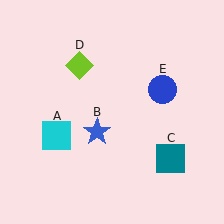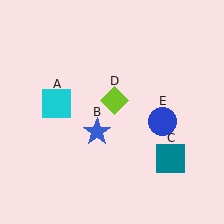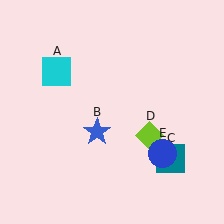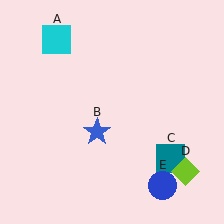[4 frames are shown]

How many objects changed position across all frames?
3 objects changed position: cyan square (object A), lime diamond (object D), blue circle (object E).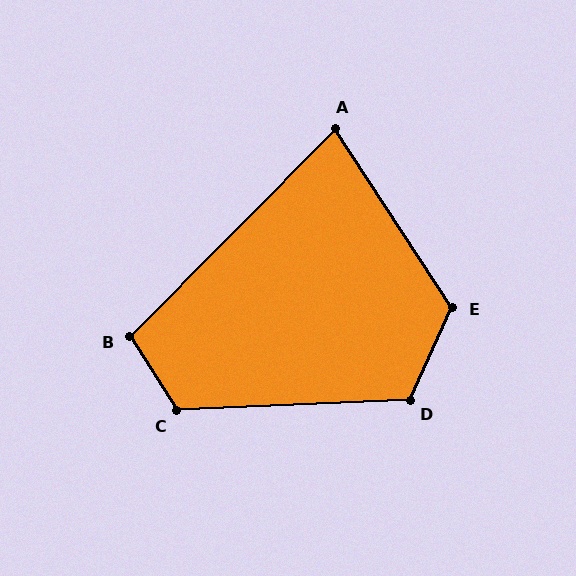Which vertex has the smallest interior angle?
A, at approximately 78 degrees.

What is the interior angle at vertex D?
Approximately 117 degrees (obtuse).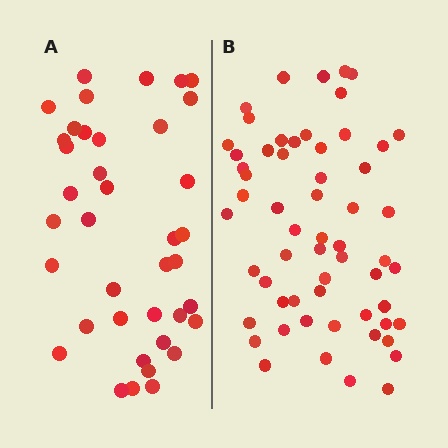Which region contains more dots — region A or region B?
Region B (the right region) has more dots.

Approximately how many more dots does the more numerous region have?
Region B has approximately 20 more dots than region A.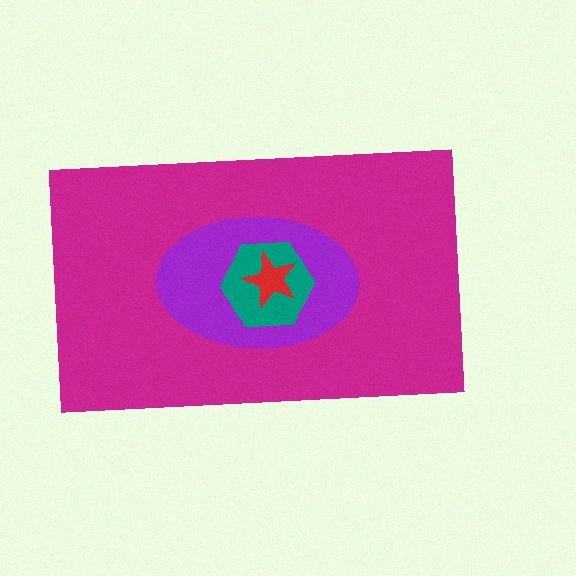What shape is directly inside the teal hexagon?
The red star.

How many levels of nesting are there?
4.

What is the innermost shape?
The red star.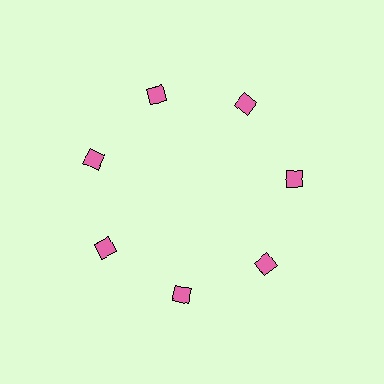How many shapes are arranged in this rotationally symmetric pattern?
There are 7 shapes, arranged in 7 groups of 1.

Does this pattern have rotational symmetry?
Yes, this pattern has 7-fold rotational symmetry. It looks the same after rotating 51 degrees around the center.